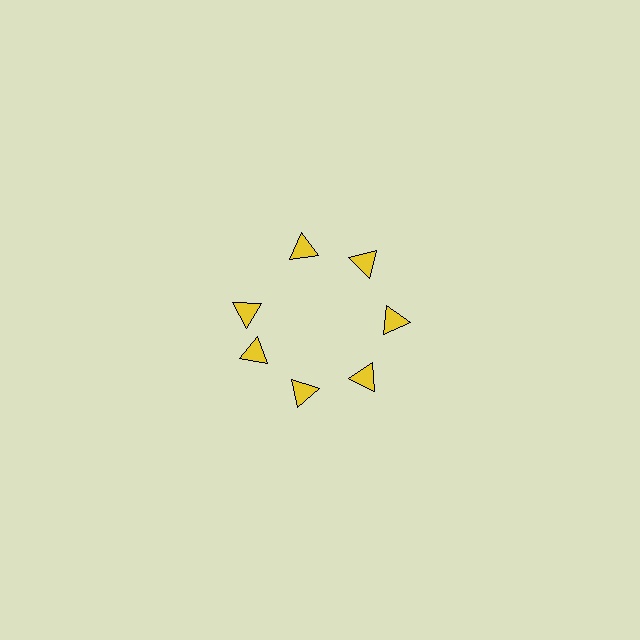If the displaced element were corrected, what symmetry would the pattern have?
It would have 7-fold rotational symmetry — the pattern would map onto itself every 51 degrees.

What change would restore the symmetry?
The symmetry would be restored by rotating it back into even spacing with its neighbors so that all 7 triangles sit at equal angles and equal distance from the center.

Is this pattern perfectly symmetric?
No. The 7 yellow triangles are arranged in a ring, but one element near the 10 o'clock position is rotated out of alignment along the ring, breaking the 7-fold rotational symmetry.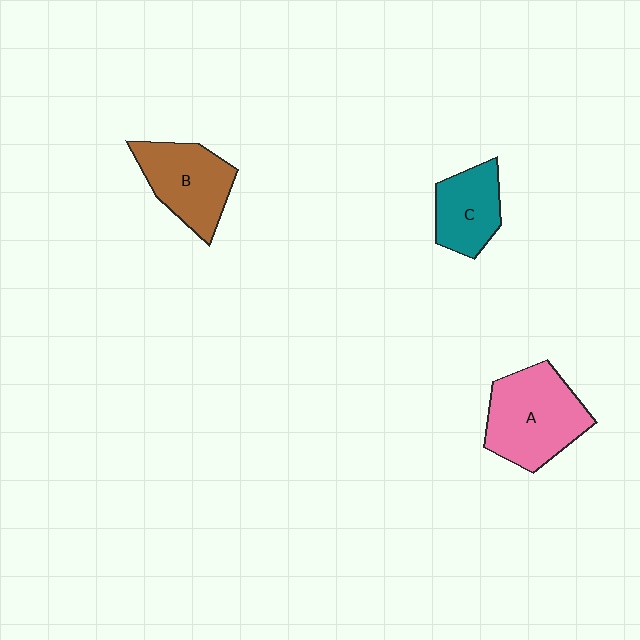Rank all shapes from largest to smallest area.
From largest to smallest: A (pink), B (brown), C (teal).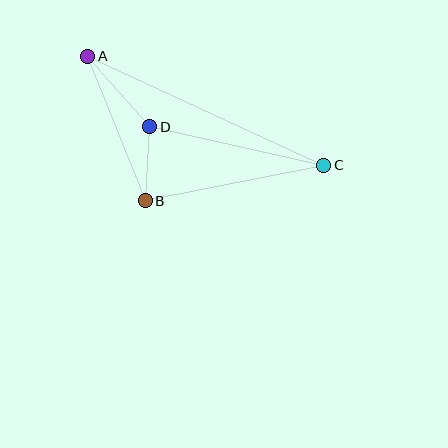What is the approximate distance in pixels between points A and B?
The distance between A and B is approximately 156 pixels.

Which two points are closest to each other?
Points B and D are closest to each other.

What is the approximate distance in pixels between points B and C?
The distance between B and C is approximately 182 pixels.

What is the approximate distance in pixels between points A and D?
The distance between A and D is approximately 94 pixels.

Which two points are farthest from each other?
Points A and C are farthest from each other.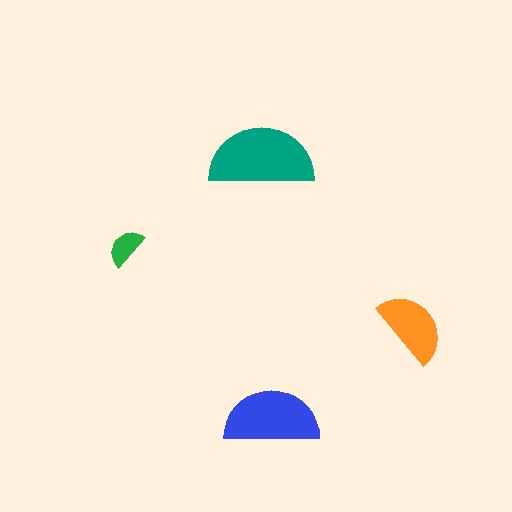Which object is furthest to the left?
The green semicircle is leftmost.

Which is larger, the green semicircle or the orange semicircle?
The orange one.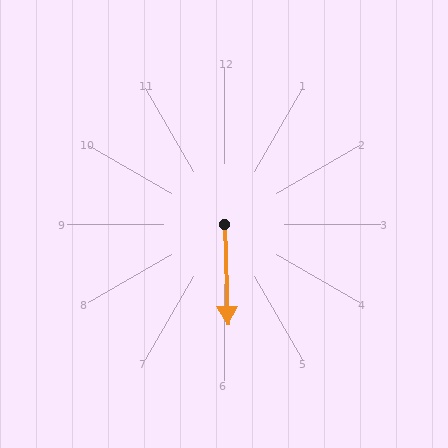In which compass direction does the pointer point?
South.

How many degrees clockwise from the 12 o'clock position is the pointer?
Approximately 178 degrees.